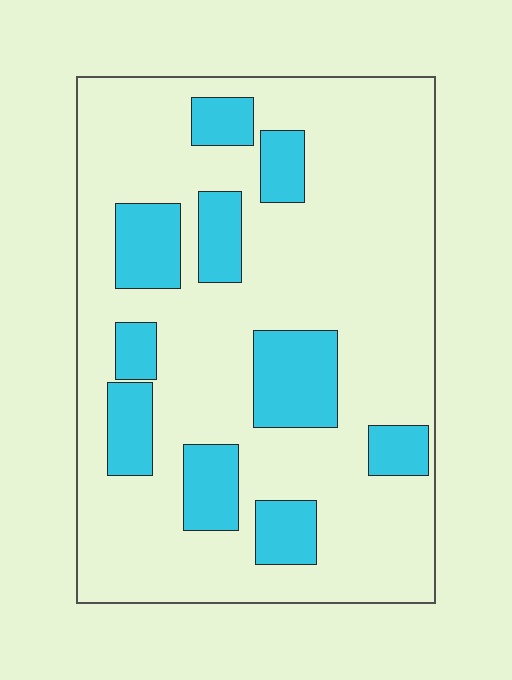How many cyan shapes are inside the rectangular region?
10.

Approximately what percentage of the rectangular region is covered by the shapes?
Approximately 25%.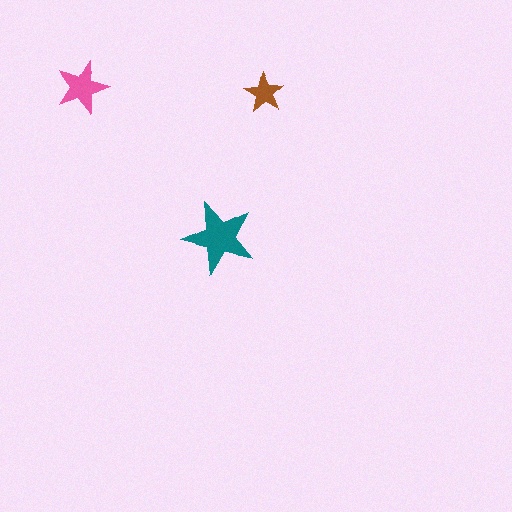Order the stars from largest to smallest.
the teal one, the pink one, the brown one.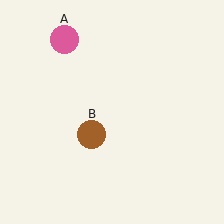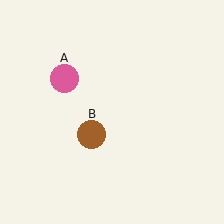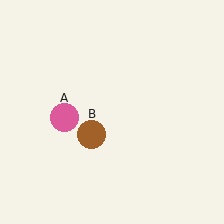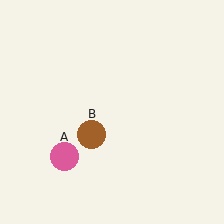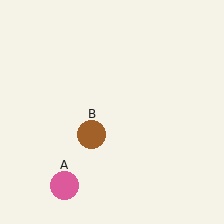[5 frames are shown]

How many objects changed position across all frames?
1 object changed position: pink circle (object A).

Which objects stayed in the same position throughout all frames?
Brown circle (object B) remained stationary.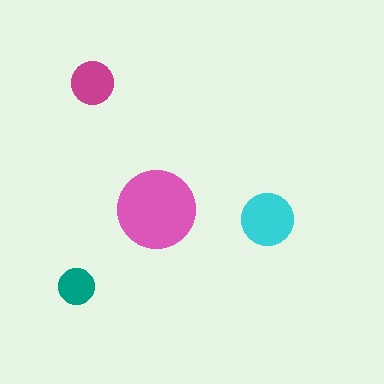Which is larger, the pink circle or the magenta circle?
The pink one.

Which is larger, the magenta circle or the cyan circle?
The cyan one.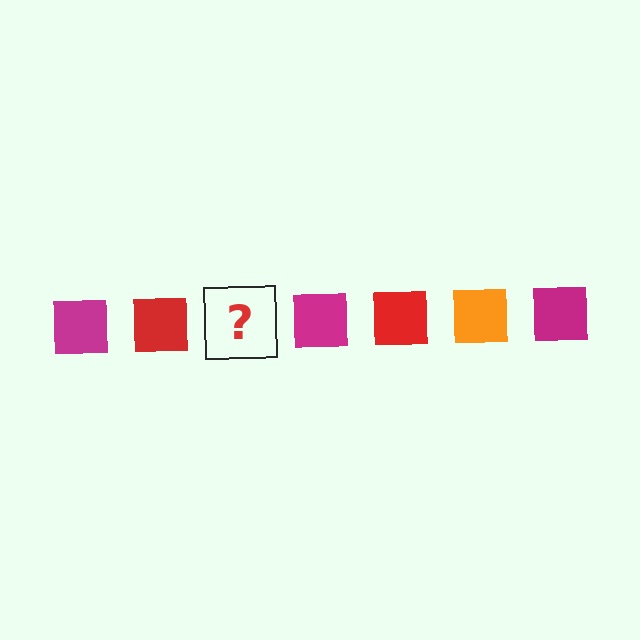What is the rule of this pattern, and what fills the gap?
The rule is that the pattern cycles through magenta, red, orange squares. The gap should be filled with an orange square.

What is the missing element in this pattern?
The missing element is an orange square.